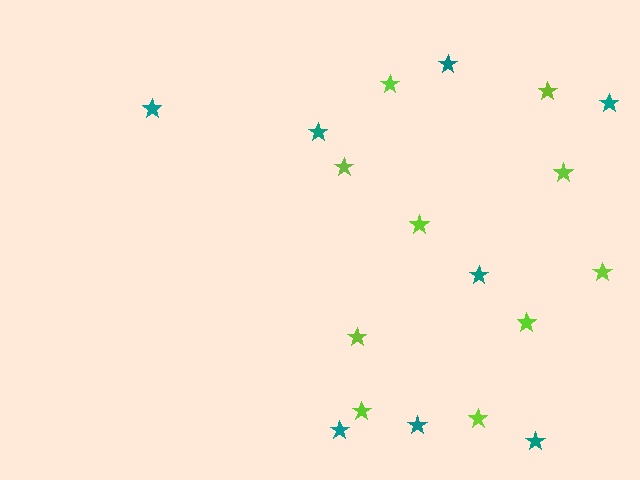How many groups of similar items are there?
There are 2 groups: one group of teal stars (8) and one group of lime stars (10).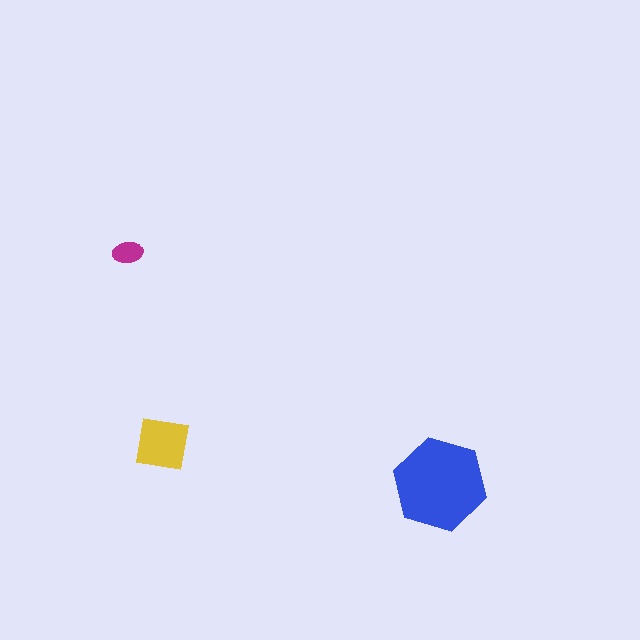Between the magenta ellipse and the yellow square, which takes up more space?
The yellow square.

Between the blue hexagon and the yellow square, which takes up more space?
The blue hexagon.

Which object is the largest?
The blue hexagon.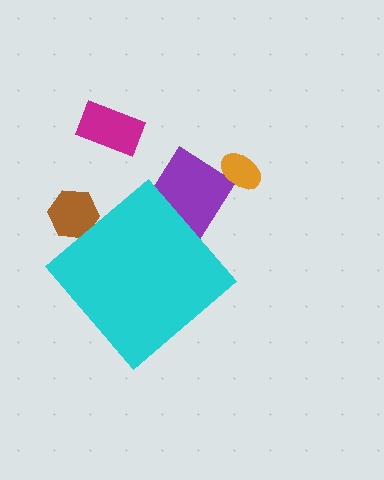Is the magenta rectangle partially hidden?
No, the magenta rectangle is fully visible.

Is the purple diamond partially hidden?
Yes, the purple diamond is partially hidden behind the cyan diamond.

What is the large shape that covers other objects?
A cyan diamond.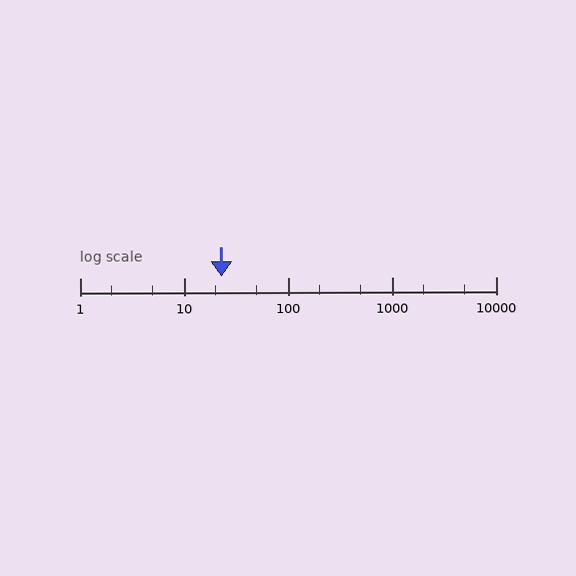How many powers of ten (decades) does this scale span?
The scale spans 4 decades, from 1 to 10000.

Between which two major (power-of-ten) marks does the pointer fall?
The pointer is between 10 and 100.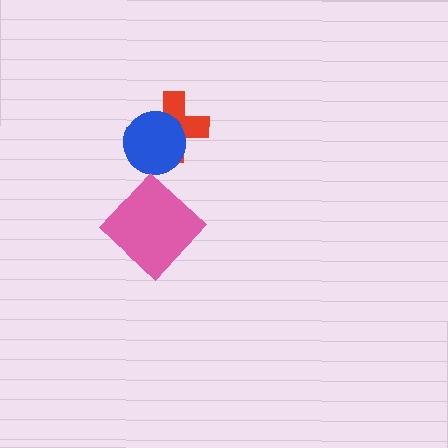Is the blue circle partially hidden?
No, no other shape covers it.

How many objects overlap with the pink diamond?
0 objects overlap with the pink diamond.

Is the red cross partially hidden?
Yes, it is partially covered by another shape.